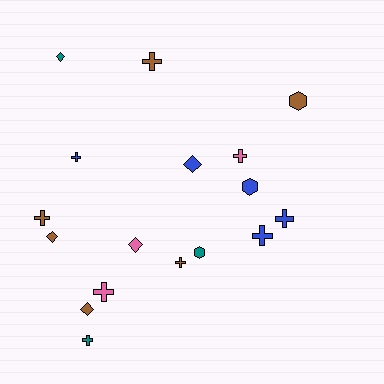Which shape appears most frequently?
Cross, with 9 objects.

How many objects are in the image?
There are 17 objects.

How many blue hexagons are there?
There is 1 blue hexagon.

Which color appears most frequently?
Brown, with 6 objects.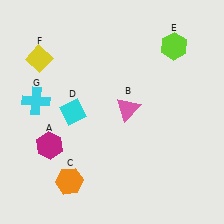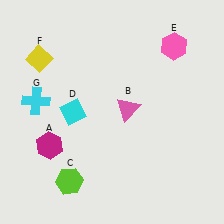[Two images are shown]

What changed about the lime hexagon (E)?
In Image 1, E is lime. In Image 2, it changed to pink.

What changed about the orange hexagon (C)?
In Image 1, C is orange. In Image 2, it changed to lime.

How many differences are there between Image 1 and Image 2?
There are 2 differences between the two images.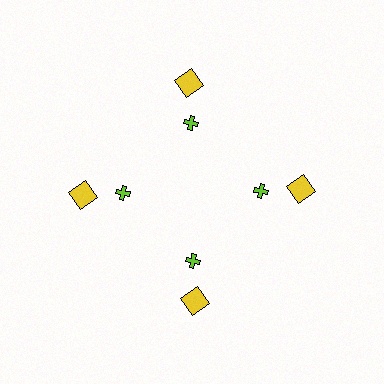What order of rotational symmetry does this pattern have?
This pattern has 4-fold rotational symmetry.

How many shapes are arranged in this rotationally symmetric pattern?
There are 8 shapes, arranged in 4 groups of 2.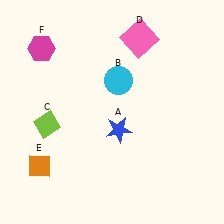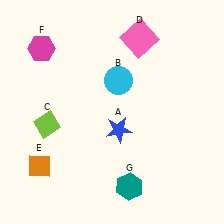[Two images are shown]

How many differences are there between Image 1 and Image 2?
There is 1 difference between the two images.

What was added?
A teal hexagon (G) was added in Image 2.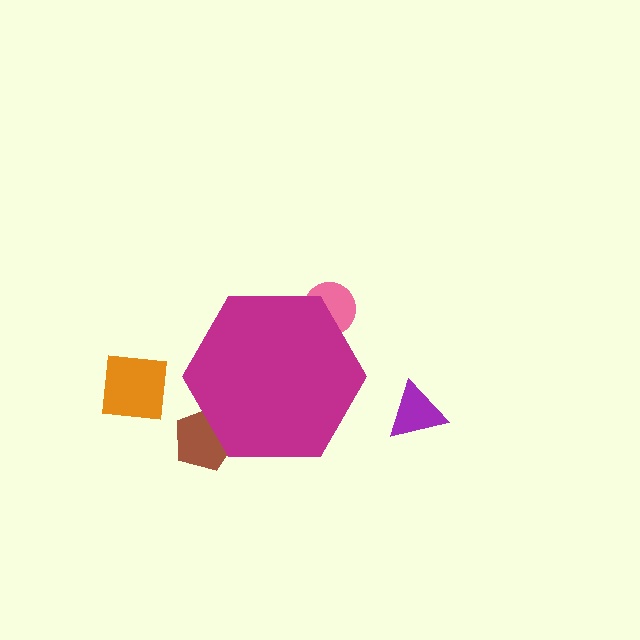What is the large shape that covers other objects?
A magenta hexagon.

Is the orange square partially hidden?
No, the orange square is fully visible.